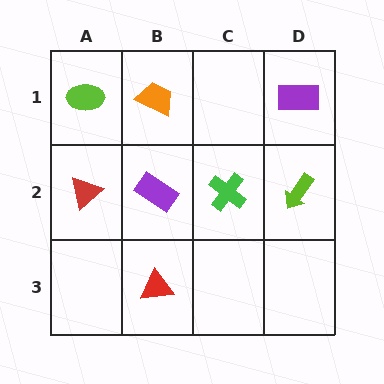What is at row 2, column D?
A lime arrow.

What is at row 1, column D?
A purple rectangle.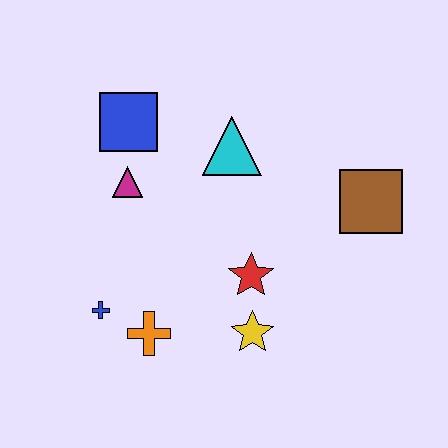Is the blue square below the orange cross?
No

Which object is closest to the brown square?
The red star is closest to the brown square.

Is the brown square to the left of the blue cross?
No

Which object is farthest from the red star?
The blue square is farthest from the red star.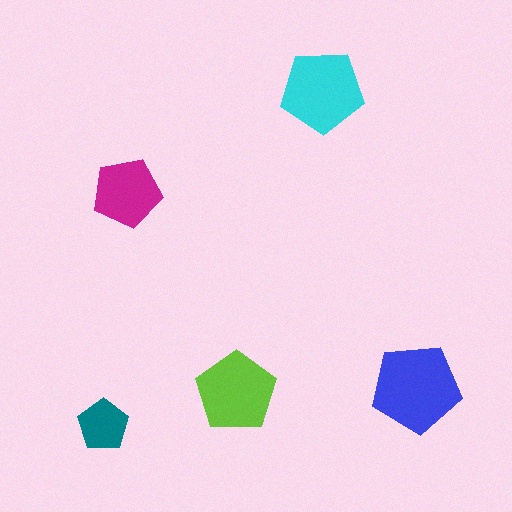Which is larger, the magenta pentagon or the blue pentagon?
The blue one.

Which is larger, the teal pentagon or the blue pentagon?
The blue one.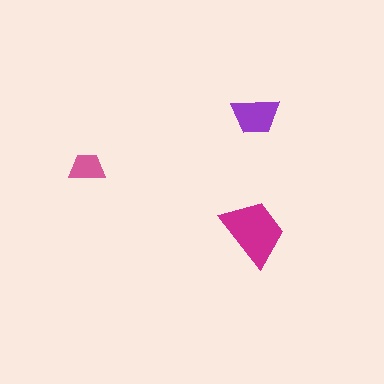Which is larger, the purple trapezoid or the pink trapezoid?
The purple one.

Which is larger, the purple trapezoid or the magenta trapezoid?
The magenta one.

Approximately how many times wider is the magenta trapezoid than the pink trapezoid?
About 2 times wider.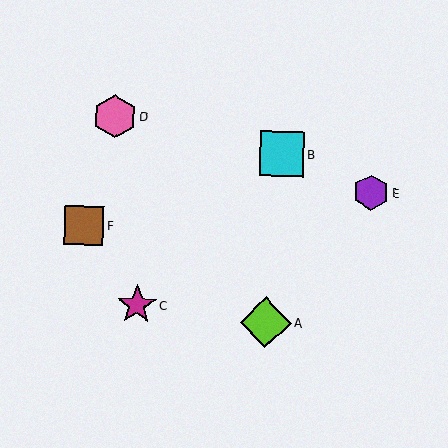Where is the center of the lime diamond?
The center of the lime diamond is at (266, 322).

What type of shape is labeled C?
Shape C is a magenta star.